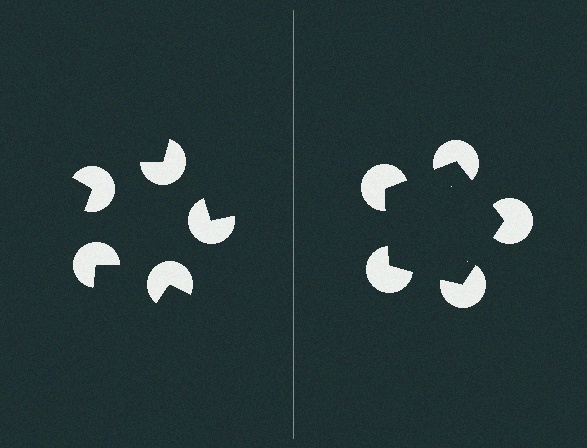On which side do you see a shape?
An illusory pentagon appears on the right side. On the left side the wedge cuts are rotated, so no coherent shape forms.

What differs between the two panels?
The pac-man discs are positioned identically on both sides; only the wedge orientations differ. On the right they align to a pentagon; on the left they are misaligned.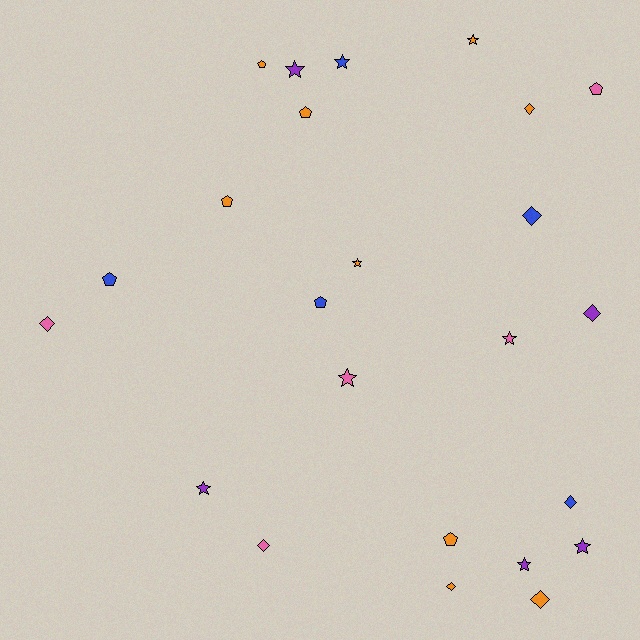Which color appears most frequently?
Orange, with 9 objects.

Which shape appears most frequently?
Star, with 9 objects.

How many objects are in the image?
There are 24 objects.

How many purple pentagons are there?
There are no purple pentagons.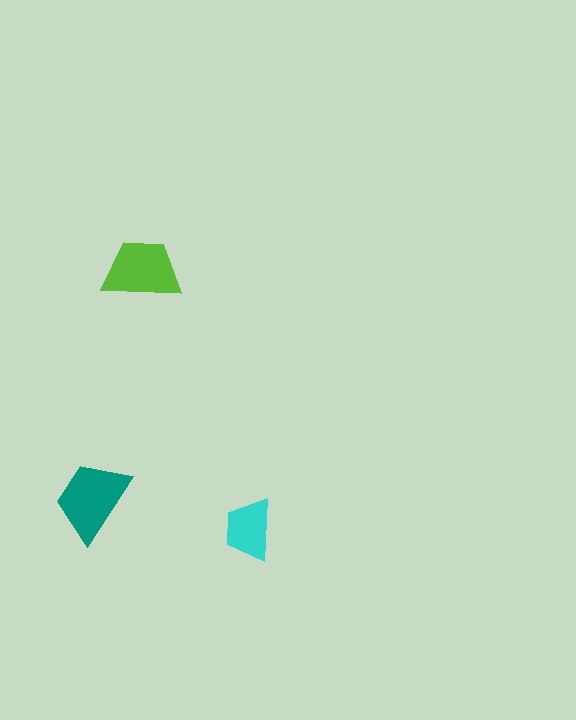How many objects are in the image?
There are 3 objects in the image.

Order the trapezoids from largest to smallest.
the teal one, the lime one, the cyan one.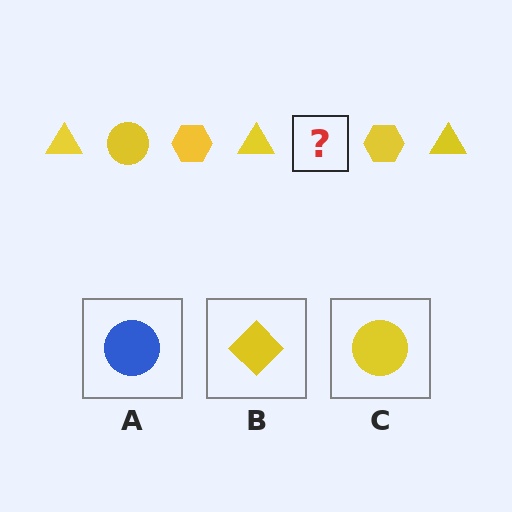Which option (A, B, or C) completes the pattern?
C.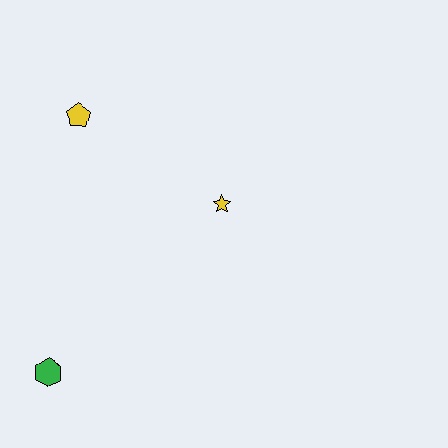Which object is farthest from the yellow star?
The green hexagon is farthest from the yellow star.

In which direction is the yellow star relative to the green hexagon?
The yellow star is above the green hexagon.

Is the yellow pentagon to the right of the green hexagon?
Yes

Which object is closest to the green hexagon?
The yellow star is closest to the green hexagon.